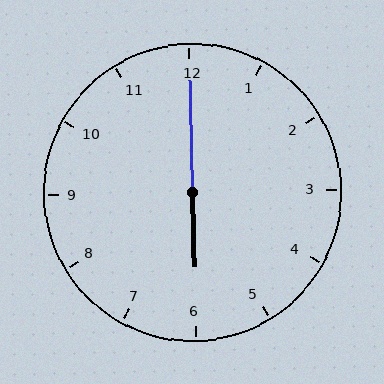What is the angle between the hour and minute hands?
Approximately 180 degrees.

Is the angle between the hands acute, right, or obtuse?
It is obtuse.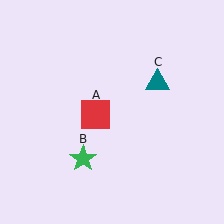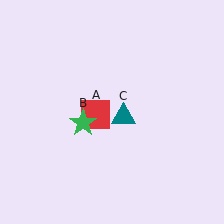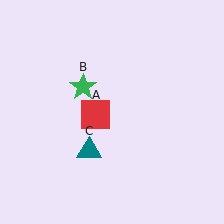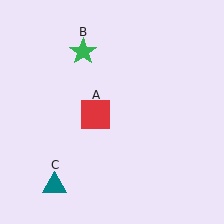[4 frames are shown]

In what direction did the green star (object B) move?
The green star (object B) moved up.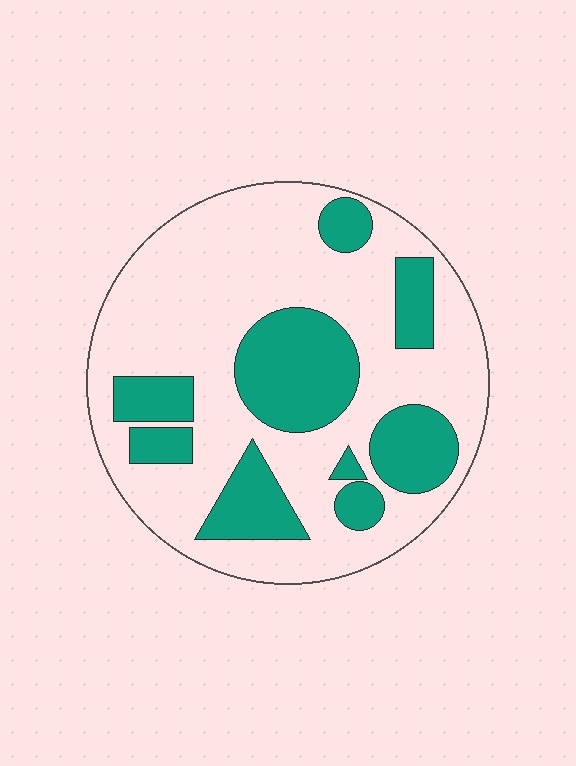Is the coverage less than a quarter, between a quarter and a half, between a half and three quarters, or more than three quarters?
Between a quarter and a half.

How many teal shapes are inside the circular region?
9.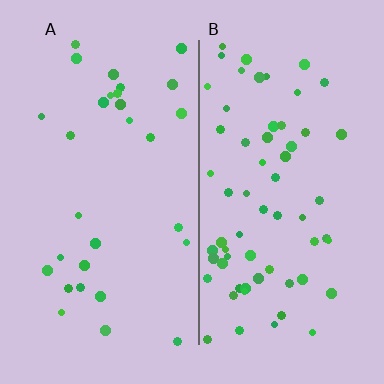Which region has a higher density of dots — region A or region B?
B (the right).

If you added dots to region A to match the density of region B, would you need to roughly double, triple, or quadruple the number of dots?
Approximately double.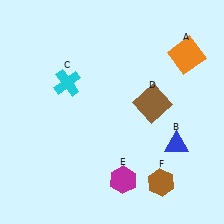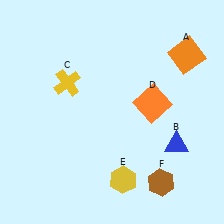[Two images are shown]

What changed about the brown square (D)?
In Image 1, D is brown. In Image 2, it changed to orange.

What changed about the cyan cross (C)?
In Image 1, C is cyan. In Image 2, it changed to yellow.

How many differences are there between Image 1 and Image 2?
There are 3 differences between the two images.